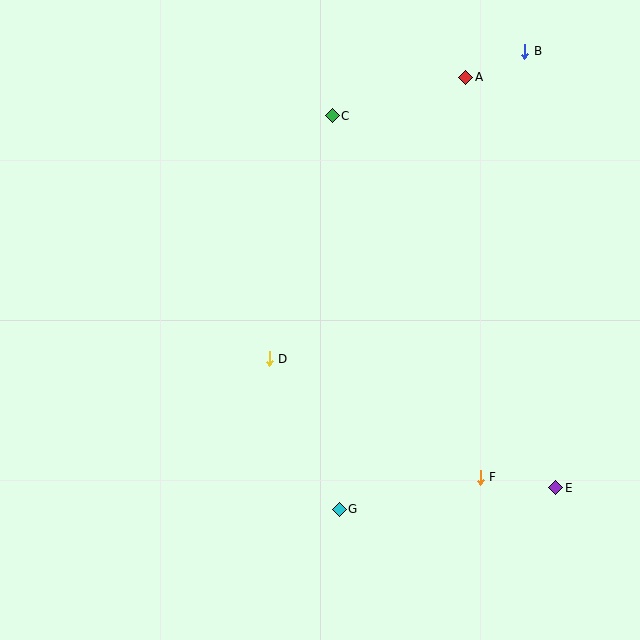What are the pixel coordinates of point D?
Point D is at (269, 359).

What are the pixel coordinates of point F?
Point F is at (480, 477).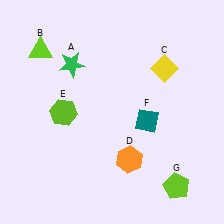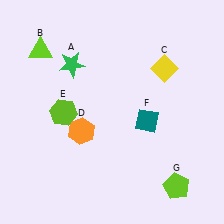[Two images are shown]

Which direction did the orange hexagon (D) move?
The orange hexagon (D) moved left.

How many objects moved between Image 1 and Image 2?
1 object moved between the two images.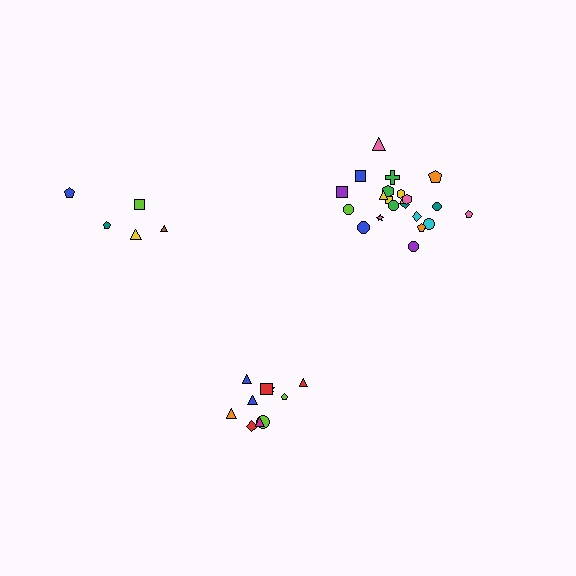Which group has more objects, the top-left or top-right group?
The top-right group.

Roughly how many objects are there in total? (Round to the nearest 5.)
Roughly 35 objects in total.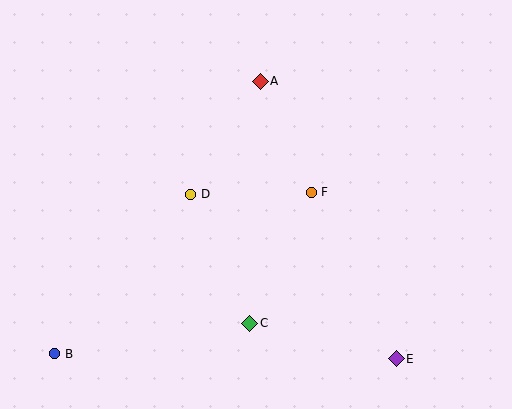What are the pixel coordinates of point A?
Point A is at (260, 81).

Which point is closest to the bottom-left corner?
Point B is closest to the bottom-left corner.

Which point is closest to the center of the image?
Point F at (311, 192) is closest to the center.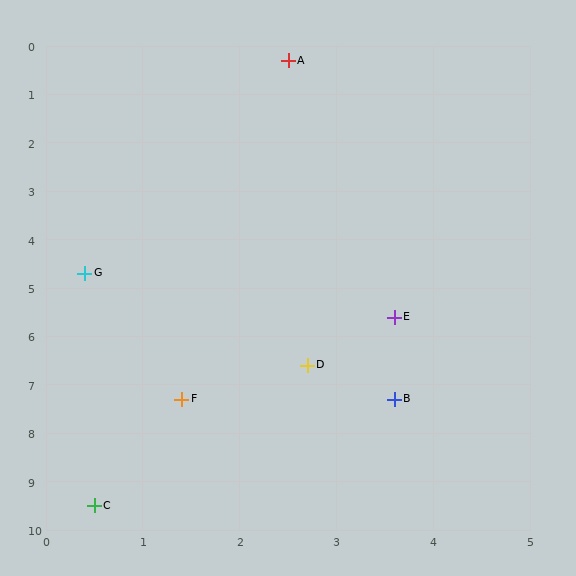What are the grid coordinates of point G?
Point G is at approximately (0.4, 4.7).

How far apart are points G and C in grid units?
Points G and C are about 4.8 grid units apart.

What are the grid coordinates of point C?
Point C is at approximately (0.5, 9.5).